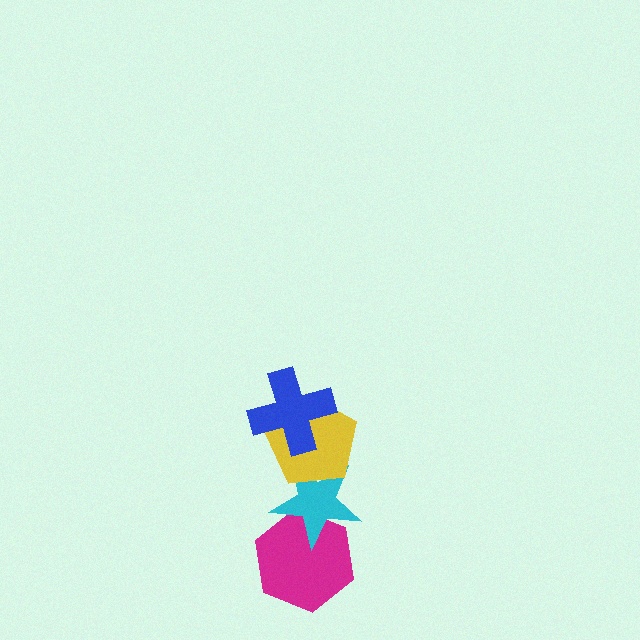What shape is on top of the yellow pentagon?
The blue cross is on top of the yellow pentagon.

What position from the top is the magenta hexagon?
The magenta hexagon is 4th from the top.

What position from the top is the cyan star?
The cyan star is 3rd from the top.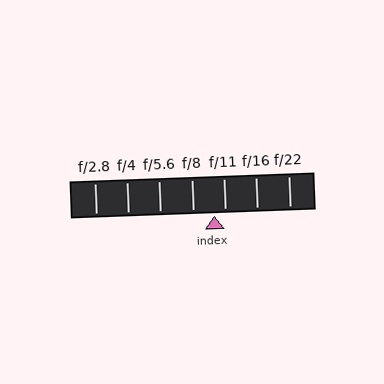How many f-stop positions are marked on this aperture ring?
There are 7 f-stop positions marked.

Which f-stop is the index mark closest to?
The index mark is closest to f/11.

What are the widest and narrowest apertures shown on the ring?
The widest aperture shown is f/2.8 and the narrowest is f/22.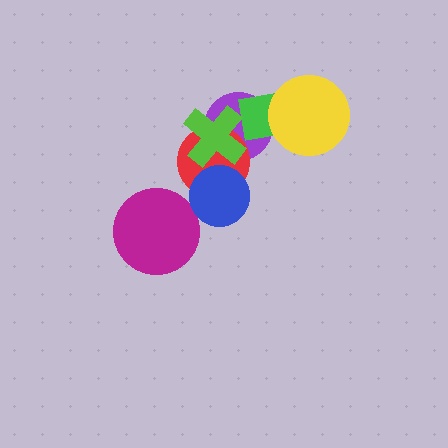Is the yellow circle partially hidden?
No, no other shape covers it.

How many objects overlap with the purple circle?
3 objects overlap with the purple circle.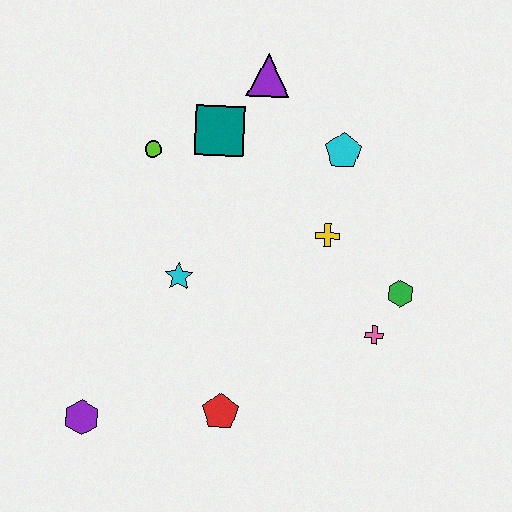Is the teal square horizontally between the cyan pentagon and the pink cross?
No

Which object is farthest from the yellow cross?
The purple hexagon is farthest from the yellow cross.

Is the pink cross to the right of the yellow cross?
Yes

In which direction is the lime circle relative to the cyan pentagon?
The lime circle is to the left of the cyan pentagon.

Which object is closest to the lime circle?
The teal square is closest to the lime circle.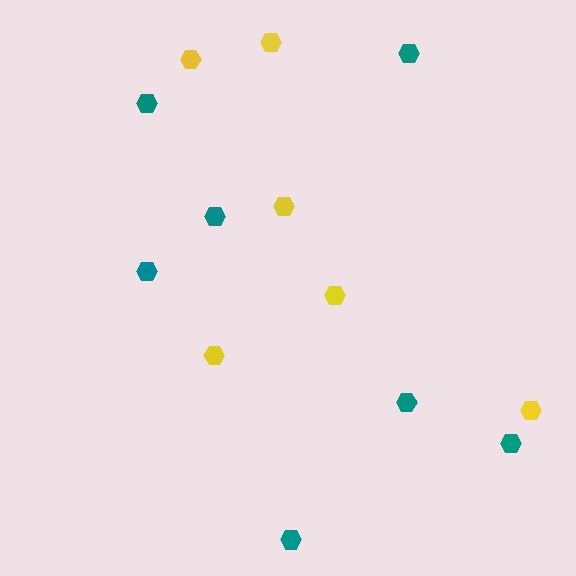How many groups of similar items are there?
There are 2 groups: one group of yellow hexagons (6) and one group of teal hexagons (7).